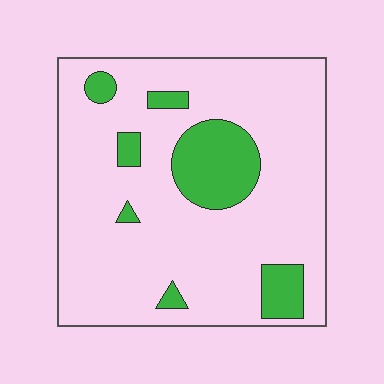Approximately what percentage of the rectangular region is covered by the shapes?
Approximately 15%.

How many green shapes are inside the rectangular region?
7.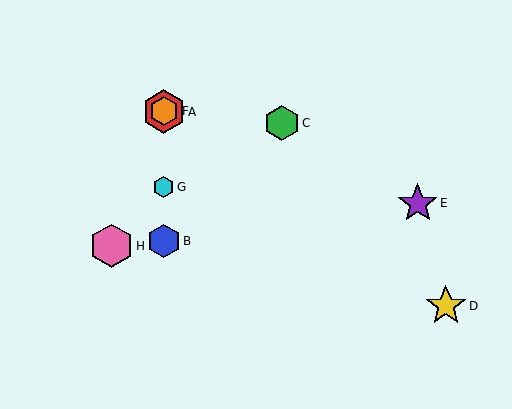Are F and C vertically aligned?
No, F is at x≈164 and C is at x≈282.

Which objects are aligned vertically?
Objects A, B, F, G are aligned vertically.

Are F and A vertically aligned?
Yes, both are at x≈164.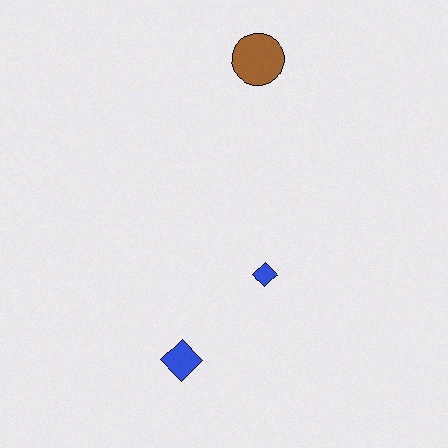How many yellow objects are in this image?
There are no yellow objects.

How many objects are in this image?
There are 3 objects.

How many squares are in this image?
There are no squares.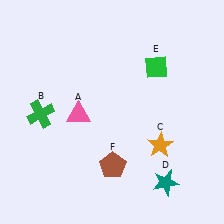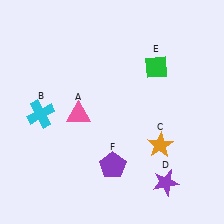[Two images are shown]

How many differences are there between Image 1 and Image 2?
There are 3 differences between the two images.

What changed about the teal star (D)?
In Image 1, D is teal. In Image 2, it changed to purple.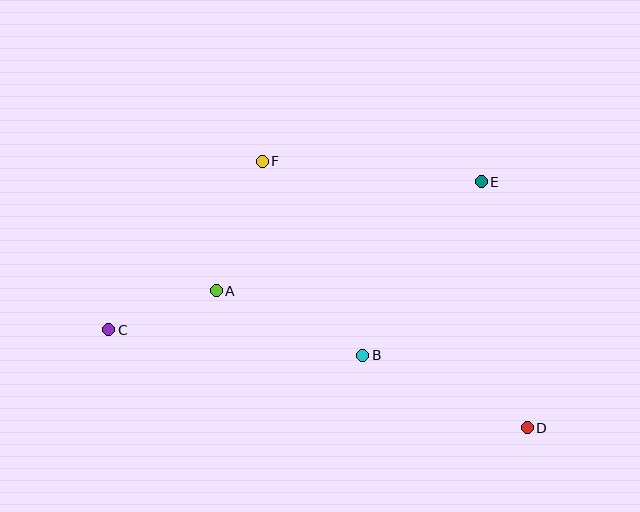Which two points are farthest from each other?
Points C and D are farthest from each other.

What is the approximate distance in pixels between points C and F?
The distance between C and F is approximately 228 pixels.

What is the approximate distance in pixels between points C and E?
The distance between C and E is approximately 401 pixels.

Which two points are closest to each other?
Points A and C are closest to each other.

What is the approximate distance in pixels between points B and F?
The distance between B and F is approximately 218 pixels.